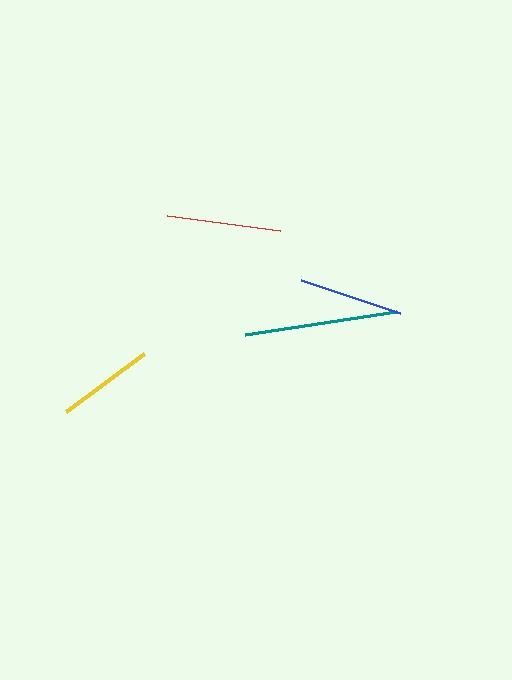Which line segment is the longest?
The teal line is the longest at approximately 153 pixels.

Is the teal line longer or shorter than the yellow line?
The teal line is longer than the yellow line.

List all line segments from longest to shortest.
From longest to shortest: teal, red, blue, yellow.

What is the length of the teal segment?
The teal segment is approximately 153 pixels long.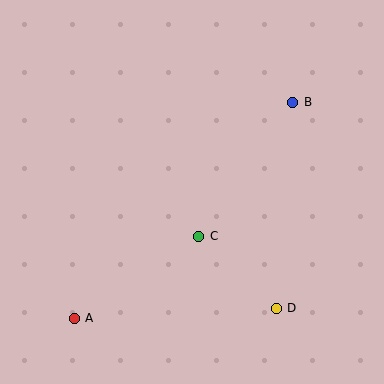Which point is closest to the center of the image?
Point C at (199, 237) is closest to the center.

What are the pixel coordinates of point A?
Point A is at (74, 318).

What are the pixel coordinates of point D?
Point D is at (276, 308).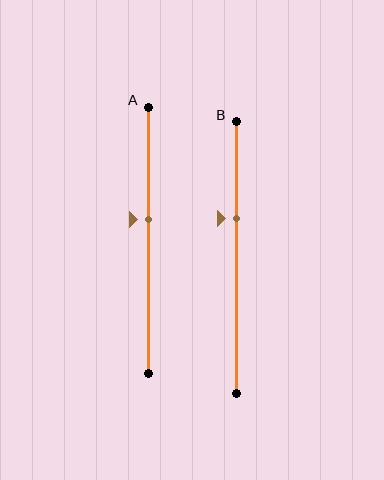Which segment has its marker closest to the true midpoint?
Segment A has its marker closest to the true midpoint.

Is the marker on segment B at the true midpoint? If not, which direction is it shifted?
No, the marker on segment B is shifted upward by about 15% of the segment length.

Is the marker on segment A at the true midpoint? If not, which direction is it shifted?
No, the marker on segment A is shifted upward by about 8% of the segment length.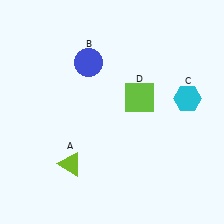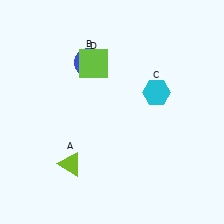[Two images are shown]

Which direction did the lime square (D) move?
The lime square (D) moved left.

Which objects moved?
The objects that moved are: the cyan hexagon (C), the lime square (D).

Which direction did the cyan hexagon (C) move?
The cyan hexagon (C) moved left.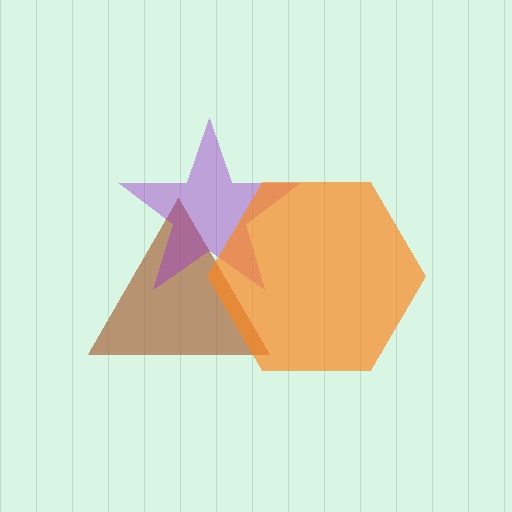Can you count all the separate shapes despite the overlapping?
Yes, there are 3 separate shapes.